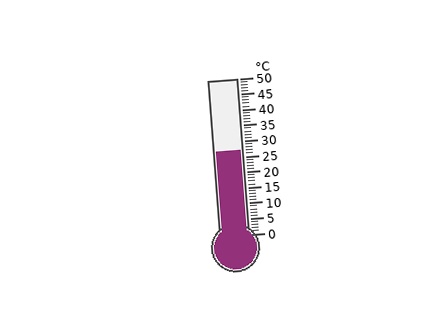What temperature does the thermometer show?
The thermometer shows approximately 27°C.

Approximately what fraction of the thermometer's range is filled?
The thermometer is filled to approximately 55% of its range.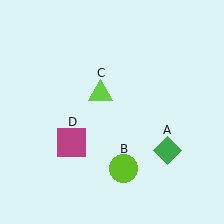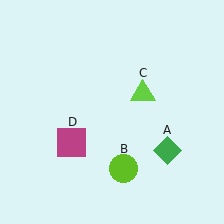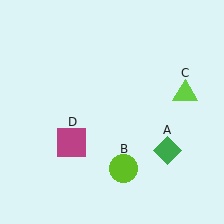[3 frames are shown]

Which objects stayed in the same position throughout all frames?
Green diamond (object A) and lime circle (object B) and magenta square (object D) remained stationary.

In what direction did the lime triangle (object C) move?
The lime triangle (object C) moved right.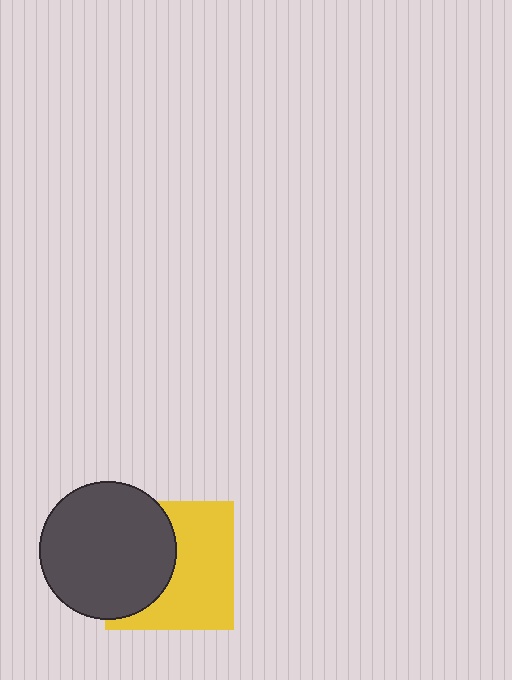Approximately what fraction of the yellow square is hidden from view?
Roughly 44% of the yellow square is hidden behind the dark gray circle.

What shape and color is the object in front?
The object in front is a dark gray circle.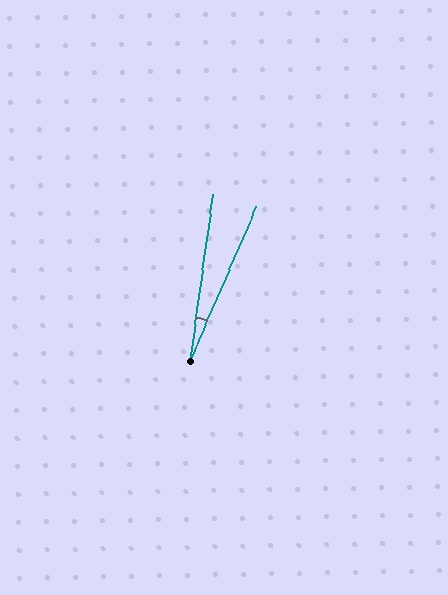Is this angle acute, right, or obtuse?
It is acute.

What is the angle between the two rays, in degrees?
Approximately 15 degrees.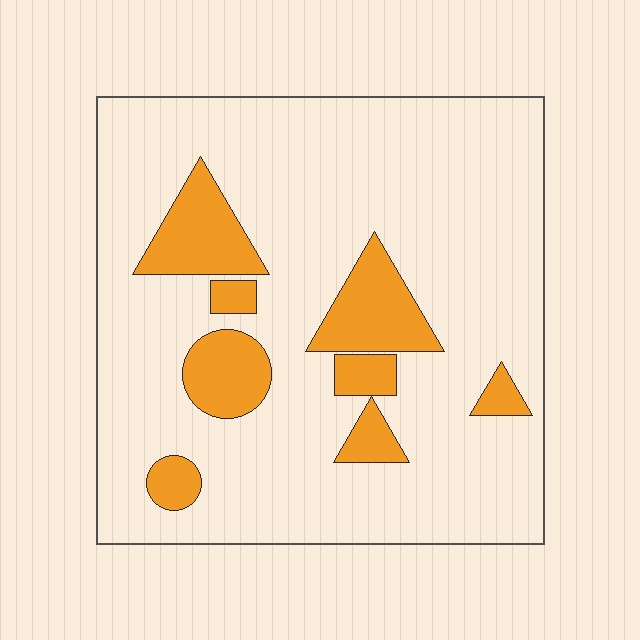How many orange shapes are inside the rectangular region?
8.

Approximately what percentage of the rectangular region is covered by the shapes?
Approximately 15%.